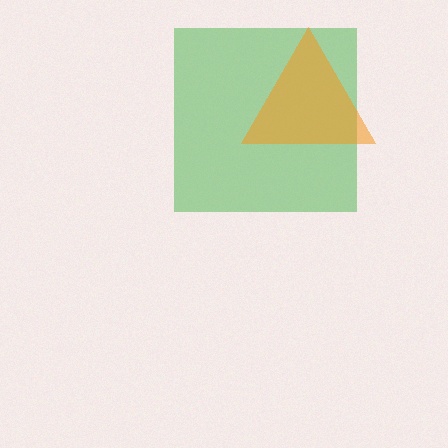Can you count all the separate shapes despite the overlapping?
Yes, there are 2 separate shapes.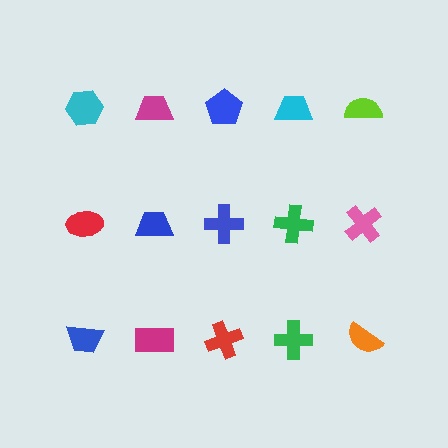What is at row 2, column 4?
A green cross.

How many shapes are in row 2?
5 shapes.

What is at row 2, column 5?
A pink cross.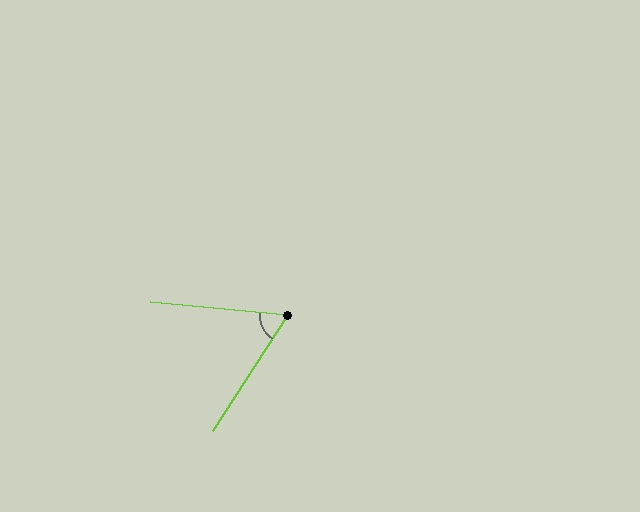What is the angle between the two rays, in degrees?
Approximately 62 degrees.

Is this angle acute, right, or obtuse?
It is acute.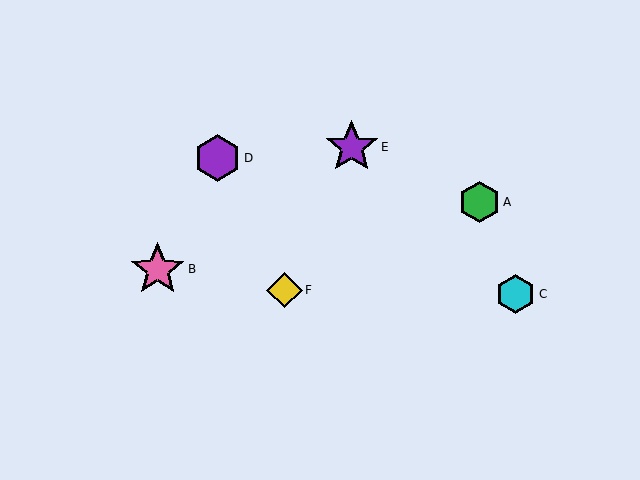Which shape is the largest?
The pink star (labeled B) is the largest.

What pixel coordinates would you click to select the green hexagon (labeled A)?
Click at (479, 202) to select the green hexagon A.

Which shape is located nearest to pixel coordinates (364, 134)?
The purple star (labeled E) at (352, 147) is nearest to that location.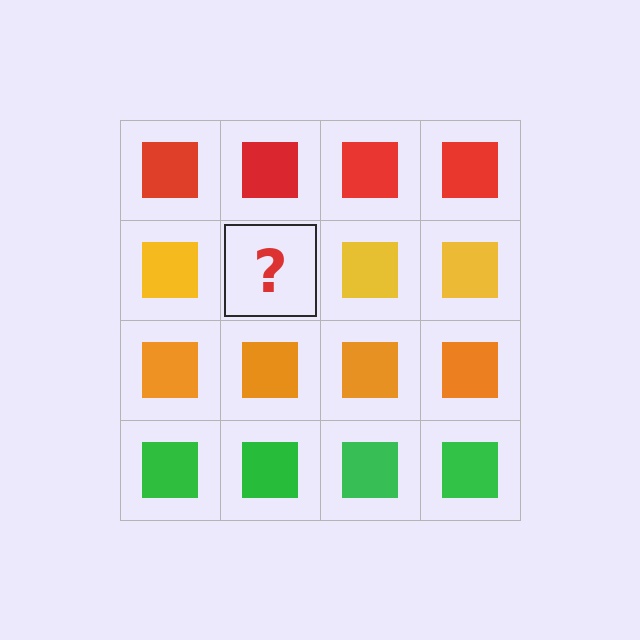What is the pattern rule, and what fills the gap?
The rule is that each row has a consistent color. The gap should be filled with a yellow square.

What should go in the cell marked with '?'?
The missing cell should contain a yellow square.